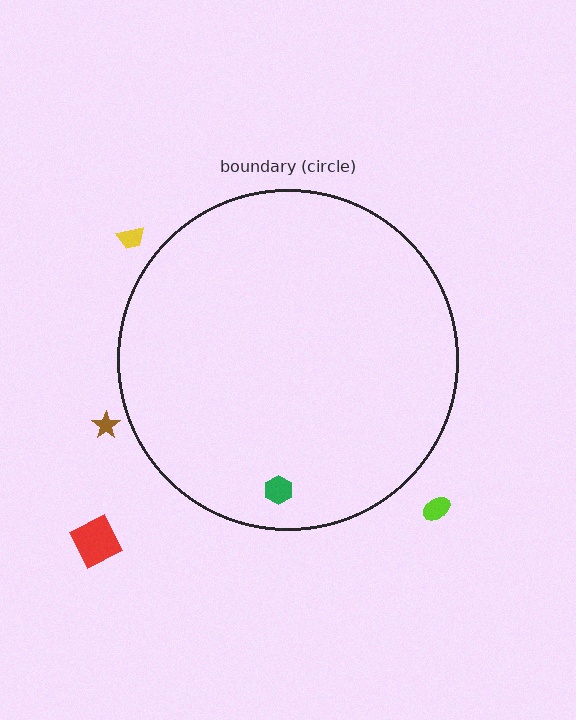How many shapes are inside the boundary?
1 inside, 4 outside.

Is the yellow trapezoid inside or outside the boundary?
Outside.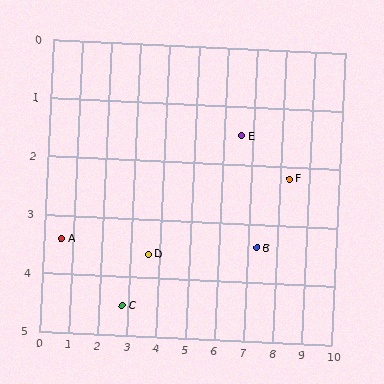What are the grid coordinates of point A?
Point A is at approximately (0.6, 3.4).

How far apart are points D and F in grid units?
Points D and F are about 4.9 grid units apart.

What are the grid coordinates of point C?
Point C is at approximately (2.8, 4.5).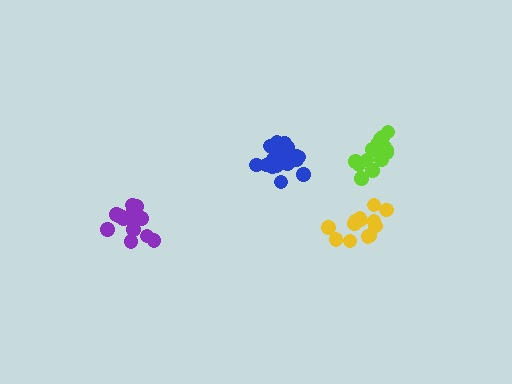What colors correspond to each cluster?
The clusters are colored: blue, lime, yellow, purple.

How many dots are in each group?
Group 1: 18 dots, Group 2: 18 dots, Group 3: 13 dots, Group 4: 13 dots (62 total).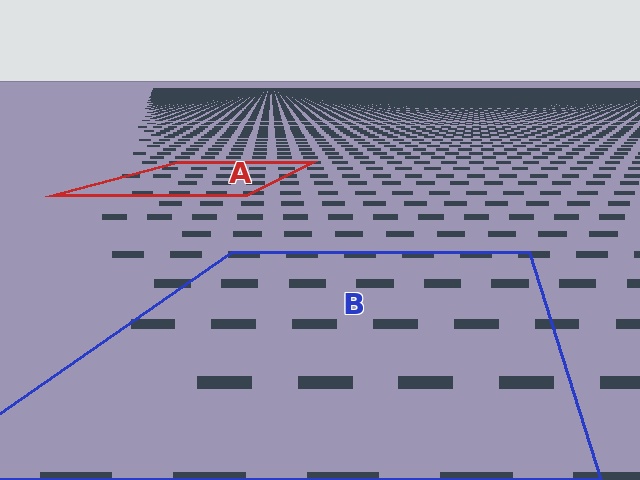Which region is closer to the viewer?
Region B is closer. The texture elements there are larger and more spread out.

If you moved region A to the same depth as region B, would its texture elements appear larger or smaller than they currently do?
They would appear larger. At a closer depth, the same texture elements are projected at a bigger on-screen size.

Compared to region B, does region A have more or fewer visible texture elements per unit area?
Region A has more texture elements per unit area — they are packed more densely because it is farther away.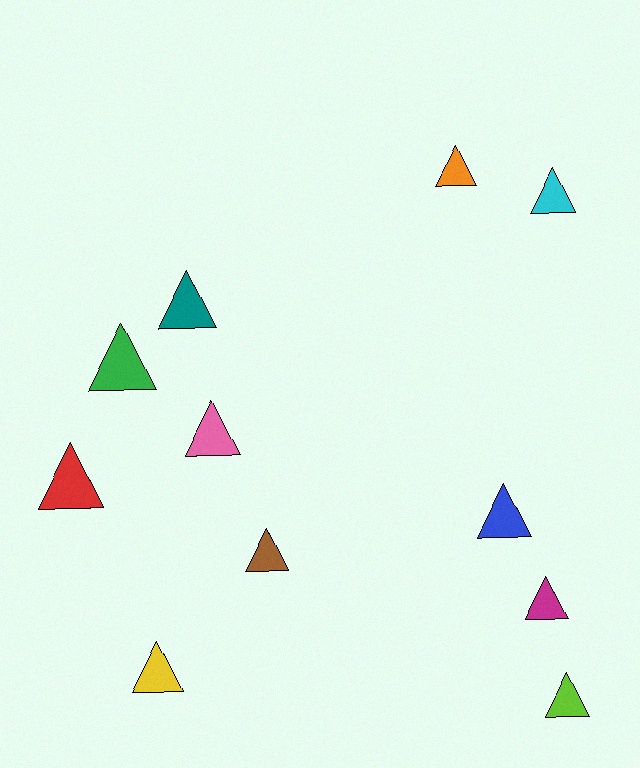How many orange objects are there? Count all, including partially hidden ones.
There is 1 orange object.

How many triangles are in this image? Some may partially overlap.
There are 11 triangles.